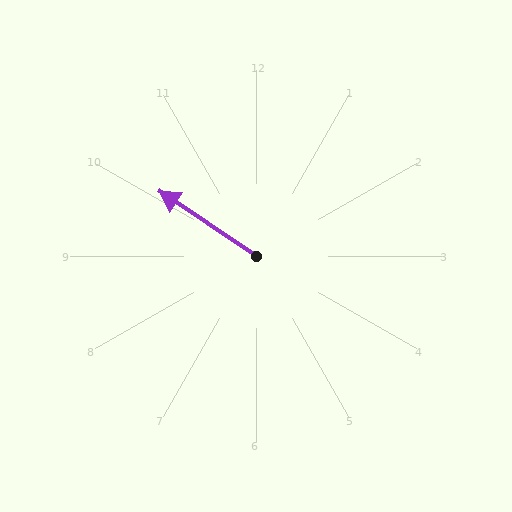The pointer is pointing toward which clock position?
Roughly 10 o'clock.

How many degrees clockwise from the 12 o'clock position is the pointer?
Approximately 304 degrees.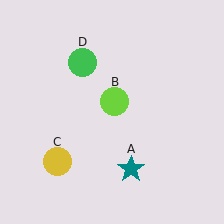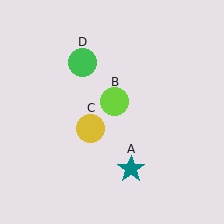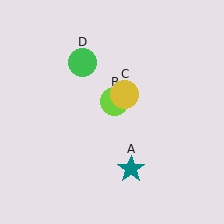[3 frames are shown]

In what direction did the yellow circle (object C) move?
The yellow circle (object C) moved up and to the right.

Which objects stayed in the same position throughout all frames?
Teal star (object A) and lime circle (object B) and green circle (object D) remained stationary.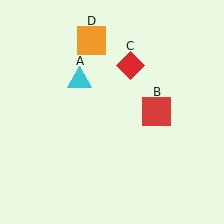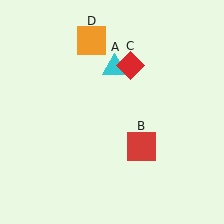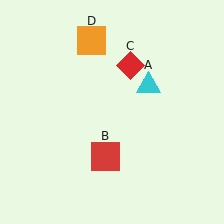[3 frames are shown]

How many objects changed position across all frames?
2 objects changed position: cyan triangle (object A), red square (object B).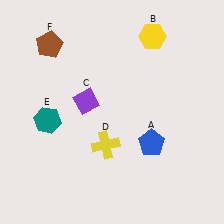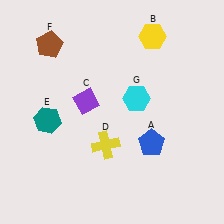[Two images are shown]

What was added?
A cyan hexagon (G) was added in Image 2.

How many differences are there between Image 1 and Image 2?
There is 1 difference between the two images.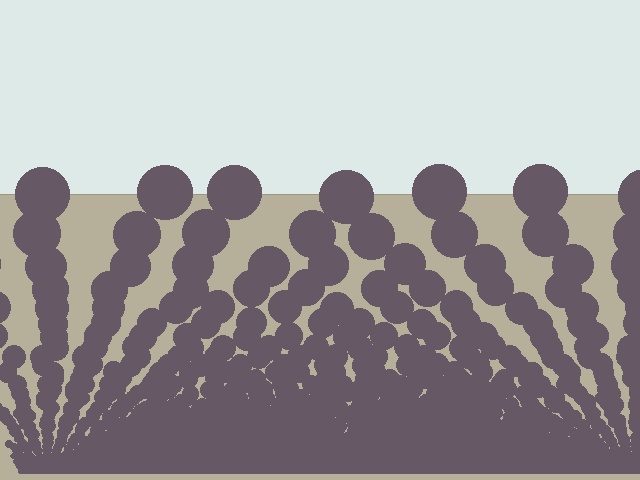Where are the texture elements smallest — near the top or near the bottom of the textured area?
Near the bottom.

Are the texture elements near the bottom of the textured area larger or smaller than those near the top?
Smaller. The gradient is inverted — elements near the bottom are smaller and denser.